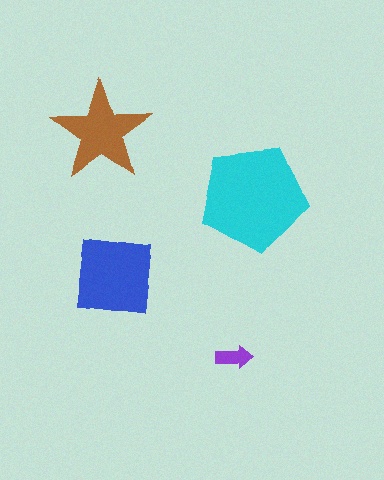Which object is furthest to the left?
The brown star is leftmost.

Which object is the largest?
The cyan pentagon.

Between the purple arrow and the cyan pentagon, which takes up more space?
The cyan pentagon.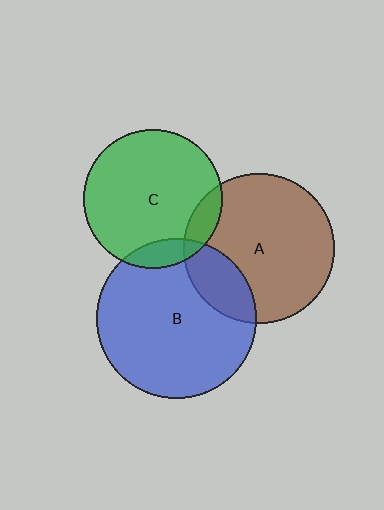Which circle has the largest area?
Circle B (blue).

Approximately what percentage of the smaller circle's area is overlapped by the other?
Approximately 10%.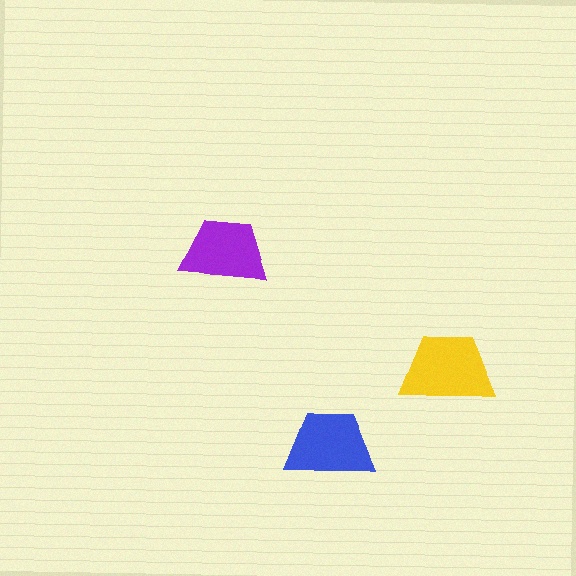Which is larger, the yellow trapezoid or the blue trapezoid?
The yellow one.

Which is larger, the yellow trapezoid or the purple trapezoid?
The yellow one.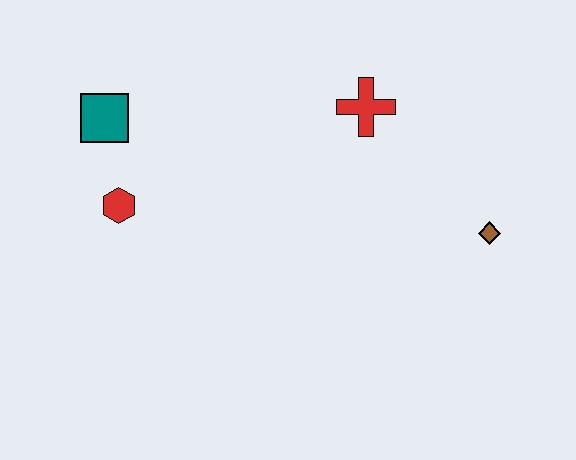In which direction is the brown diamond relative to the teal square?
The brown diamond is to the right of the teal square.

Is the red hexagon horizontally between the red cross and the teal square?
Yes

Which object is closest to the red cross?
The brown diamond is closest to the red cross.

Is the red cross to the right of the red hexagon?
Yes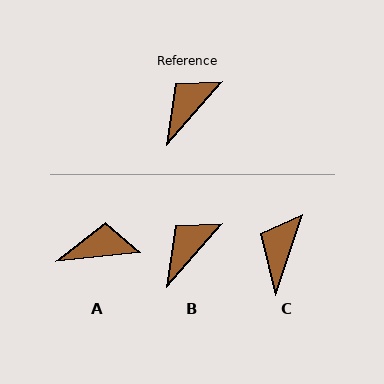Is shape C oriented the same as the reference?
No, it is off by about 23 degrees.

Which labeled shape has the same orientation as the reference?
B.